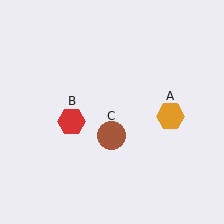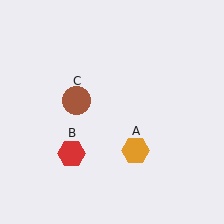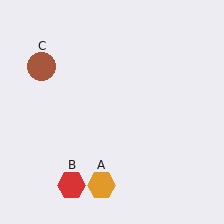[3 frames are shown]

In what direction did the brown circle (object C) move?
The brown circle (object C) moved up and to the left.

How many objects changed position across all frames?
3 objects changed position: orange hexagon (object A), red hexagon (object B), brown circle (object C).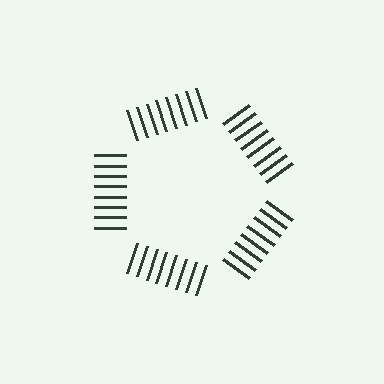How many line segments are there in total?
40 — 8 along each of the 5 edges.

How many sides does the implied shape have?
5 sides — the line-ends trace a pentagon.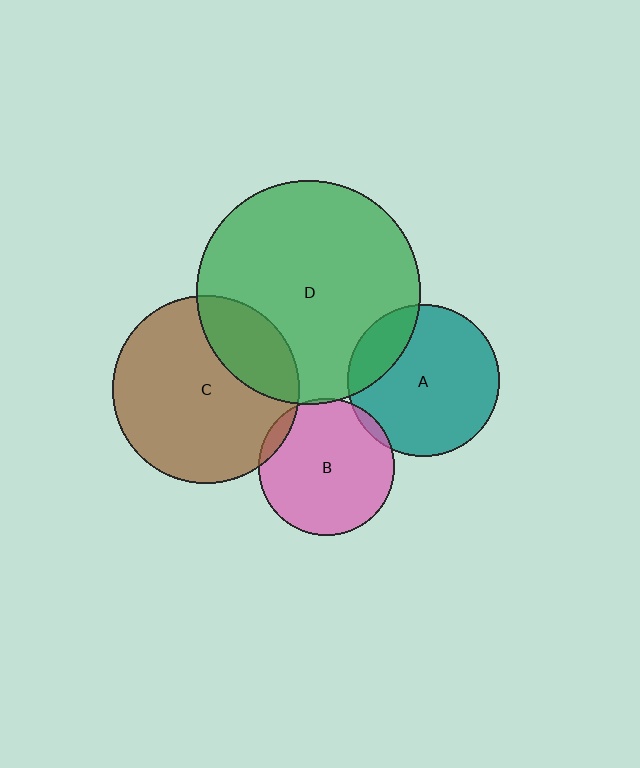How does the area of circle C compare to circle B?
Approximately 1.9 times.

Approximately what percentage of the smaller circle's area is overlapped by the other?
Approximately 5%.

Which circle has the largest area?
Circle D (green).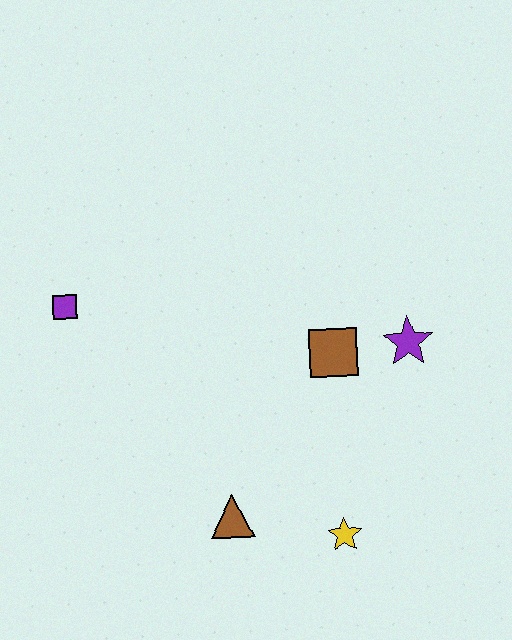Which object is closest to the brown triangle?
The yellow star is closest to the brown triangle.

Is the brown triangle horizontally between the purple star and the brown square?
No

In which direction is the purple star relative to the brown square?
The purple star is to the right of the brown square.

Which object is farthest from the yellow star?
The purple square is farthest from the yellow star.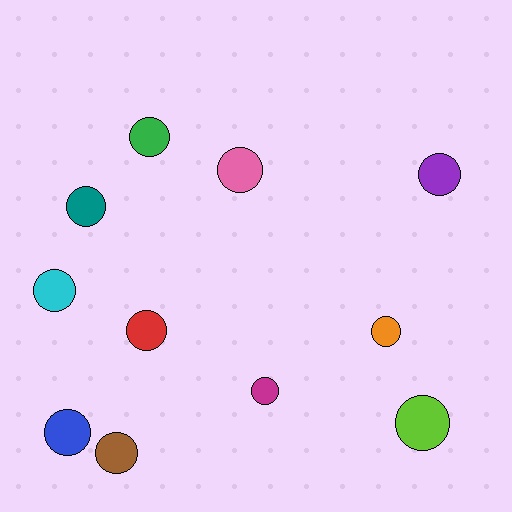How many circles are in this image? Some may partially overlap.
There are 11 circles.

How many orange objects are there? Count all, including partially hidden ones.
There is 1 orange object.